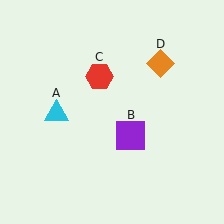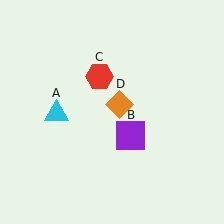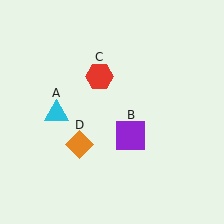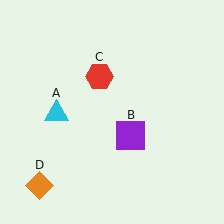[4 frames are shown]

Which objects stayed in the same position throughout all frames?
Cyan triangle (object A) and purple square (object B) and red hexagon (object C) remained stationary.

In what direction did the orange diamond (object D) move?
The orange diamond (object D) moved down and to the left.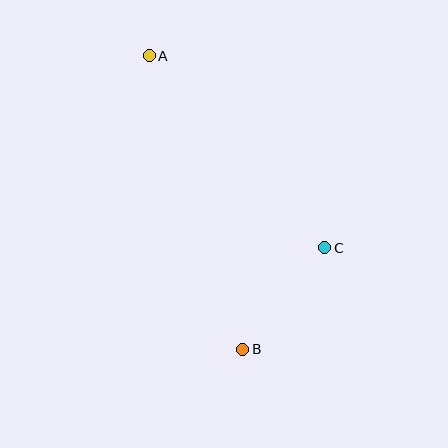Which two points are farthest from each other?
Points A and B are farthest from each other.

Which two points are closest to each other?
Points B and C are closest to each other.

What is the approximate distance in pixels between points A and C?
The distance between A and C is approximately 260 pixels.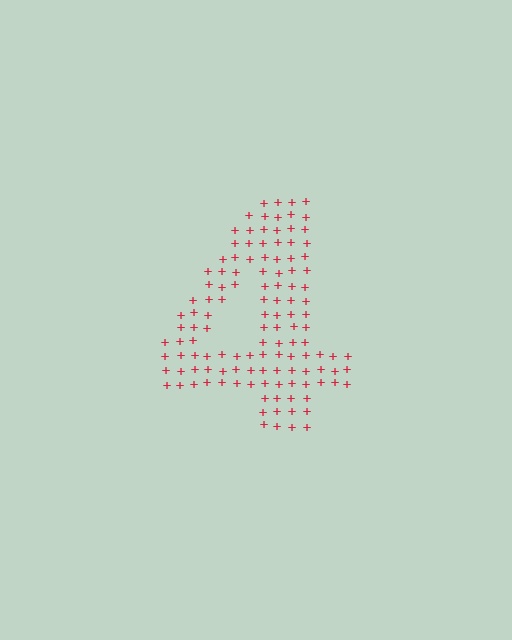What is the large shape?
The large shape is the digit 4.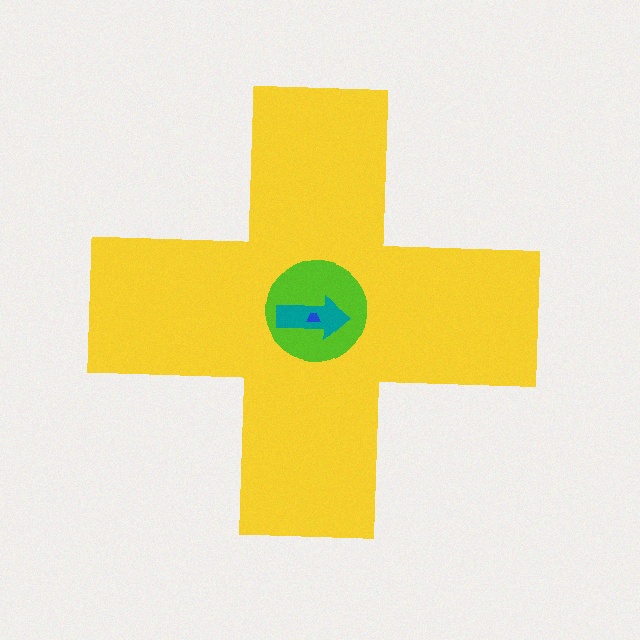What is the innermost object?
The blue trapezoid.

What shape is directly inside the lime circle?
The teal arrow.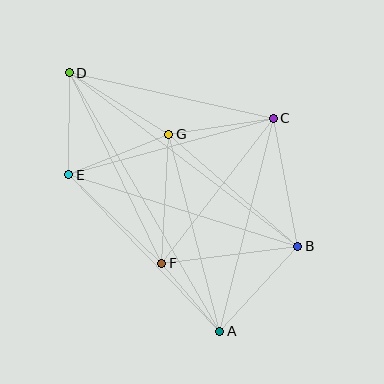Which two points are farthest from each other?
Points A and D are farthest from each other.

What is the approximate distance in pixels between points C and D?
The distance between C and D is approximately 209 pixels.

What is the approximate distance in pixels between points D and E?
The distance between D and E is approximately 102 pixels.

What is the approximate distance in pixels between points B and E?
The distance between B and E is approximately 240 pixels.